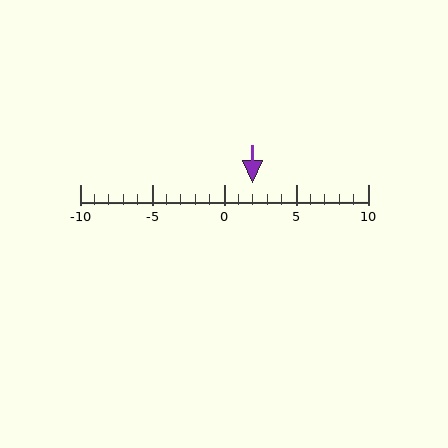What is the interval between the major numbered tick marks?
The major tick marks are spaced 5 units apart.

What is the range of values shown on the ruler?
The ruler shows values from -10 to 10.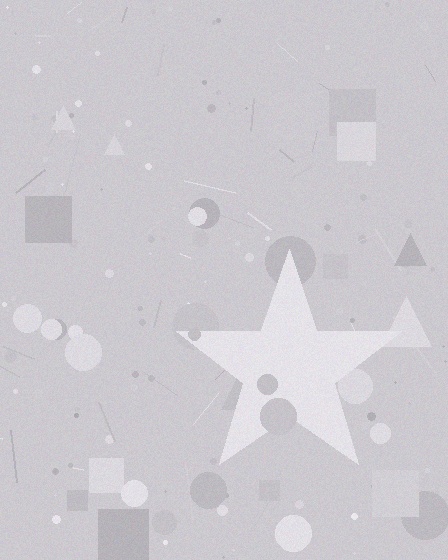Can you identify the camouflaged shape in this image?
The camouflaged shape is a star.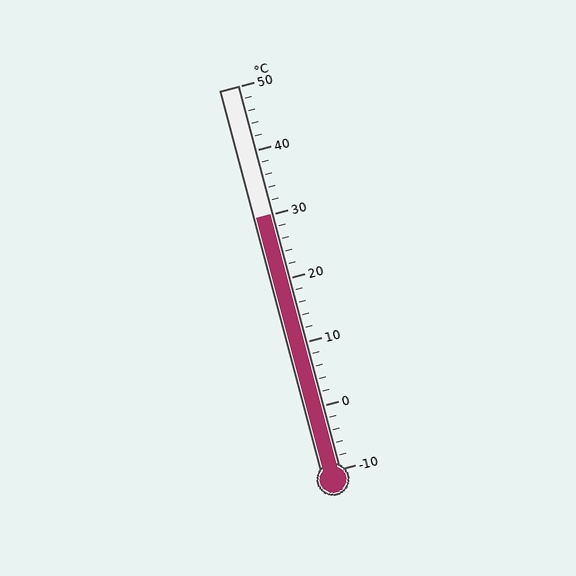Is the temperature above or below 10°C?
The temperature is above 10°C.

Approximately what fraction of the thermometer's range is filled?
The thermometer is filled to approximately 65% of its range.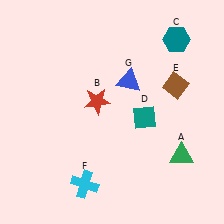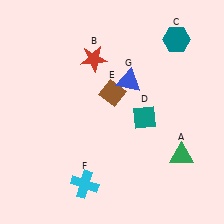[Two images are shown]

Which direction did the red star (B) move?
The red star (B) moved up.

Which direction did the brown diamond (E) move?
The brown diamond (E) moved left.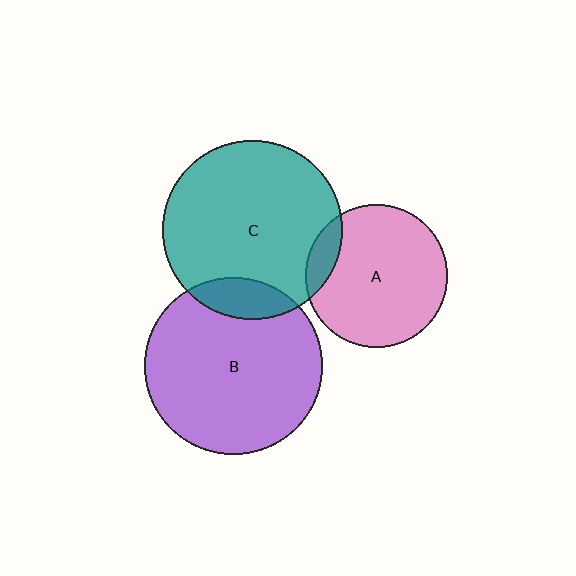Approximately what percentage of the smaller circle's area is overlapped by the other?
Approximately 15%.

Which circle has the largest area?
Circle C (teal).